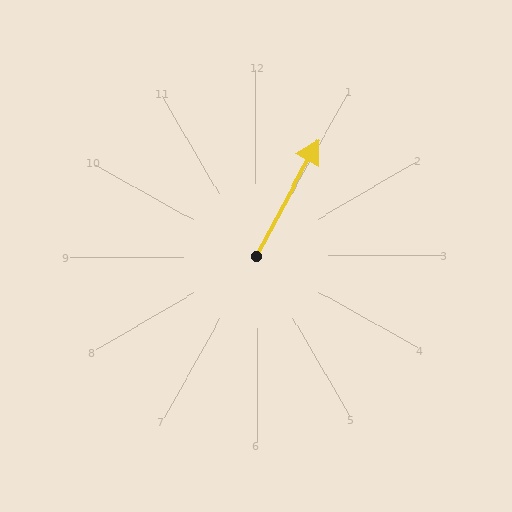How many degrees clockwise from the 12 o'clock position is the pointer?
Approximately 28 degrees.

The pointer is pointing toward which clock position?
Roughly 1 o'clock.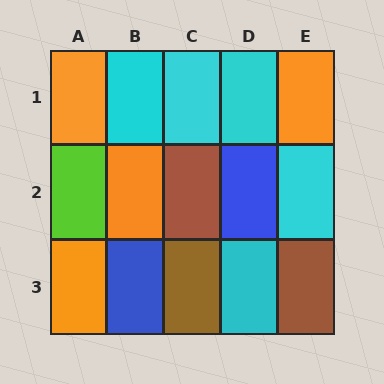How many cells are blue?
2 cells are blue.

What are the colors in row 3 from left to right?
Orange, blue, brown, cyan, brown.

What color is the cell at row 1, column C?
Cyan.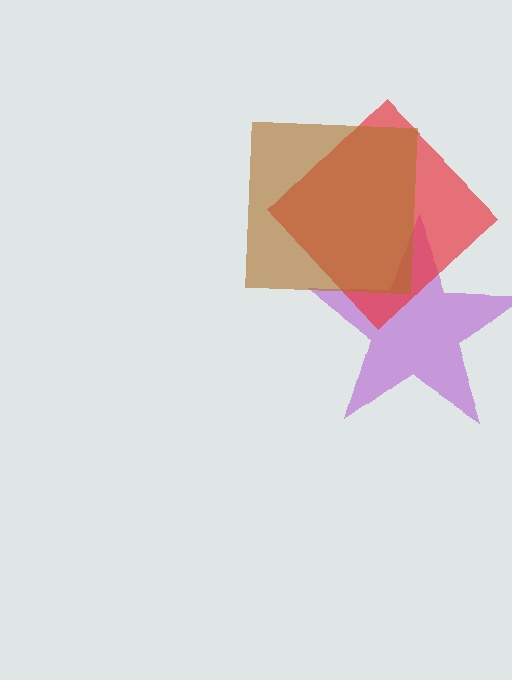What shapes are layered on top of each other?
The layered shapes are: a purple star, a red diamond, a brown square.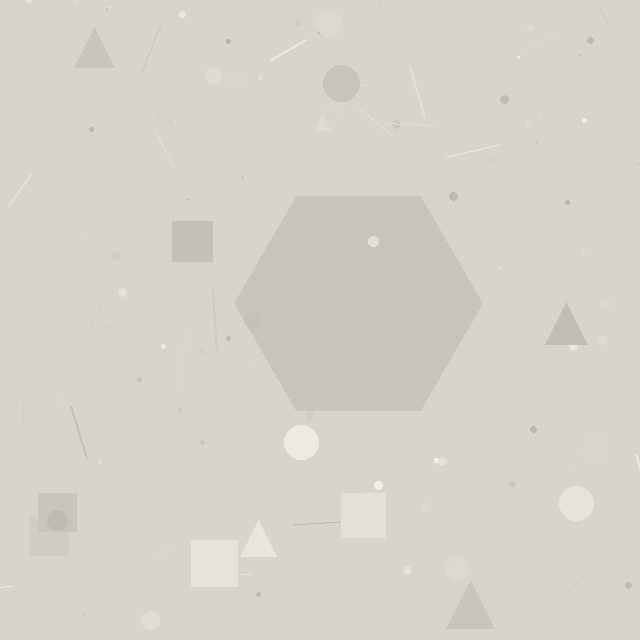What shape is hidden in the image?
A hexagon is hidden in the image.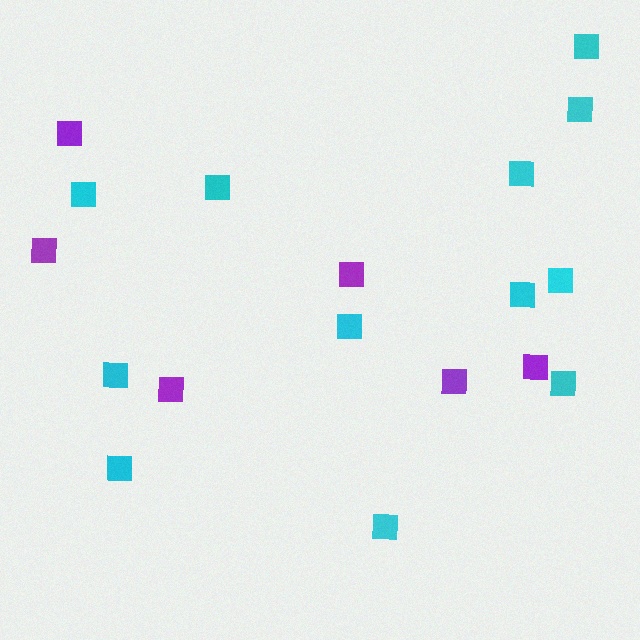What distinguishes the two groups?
There are 2 groups: one group of purple squares (6) and one group of cyan squares (12).